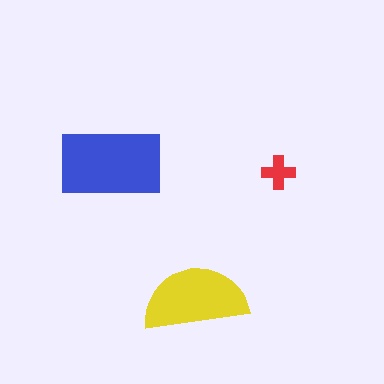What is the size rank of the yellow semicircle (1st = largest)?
2nd.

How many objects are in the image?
There are 3 objects in the image.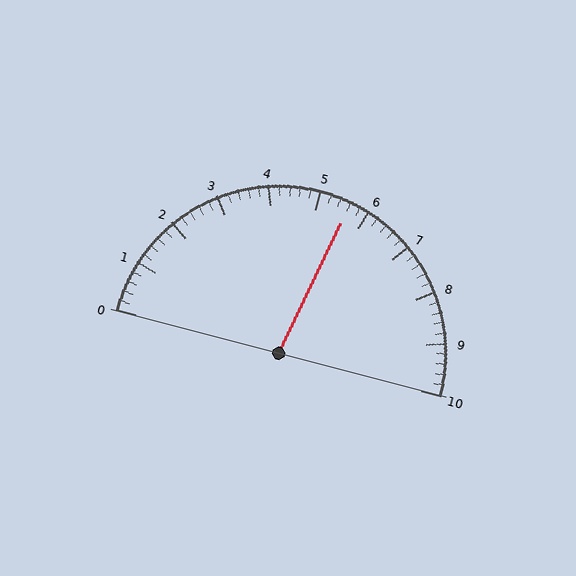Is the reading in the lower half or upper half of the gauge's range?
The reading is in the upper half of the range (0 to 10).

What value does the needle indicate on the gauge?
The needle indicates approximately 5.6.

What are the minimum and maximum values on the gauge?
The gauge ranges from 0 to 10.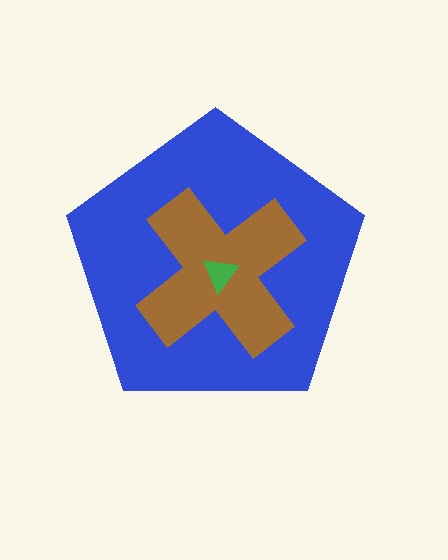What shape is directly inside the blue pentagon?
The brown cross.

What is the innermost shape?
The green triangle.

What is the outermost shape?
The blue pentagon.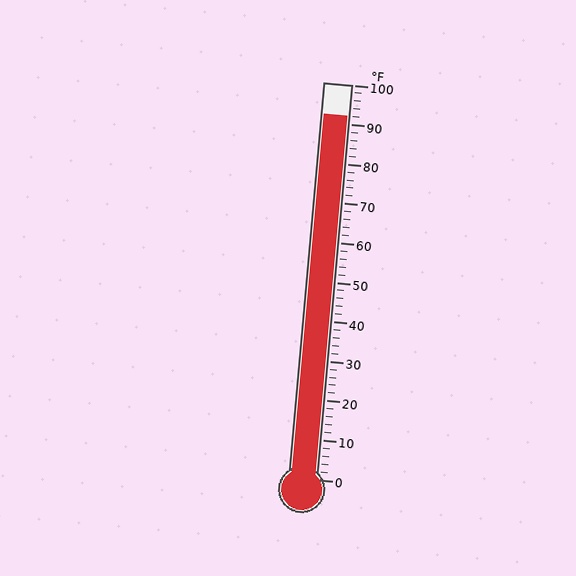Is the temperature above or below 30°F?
The temperature is above 30°F.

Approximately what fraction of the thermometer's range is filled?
The thermometer is filled to approximately 90% of its range.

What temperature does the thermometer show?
The thermometer shows approximately 92°F.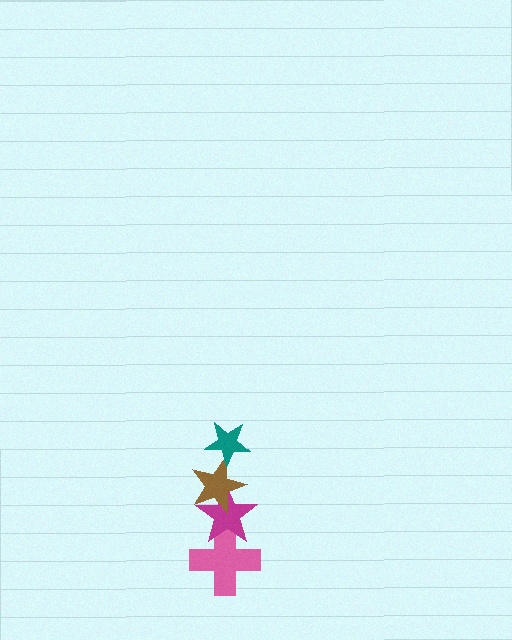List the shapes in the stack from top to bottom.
From top to bottom: the teal star, the brown star, the magenta star, the pink cross.